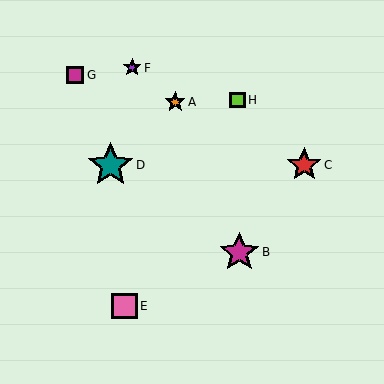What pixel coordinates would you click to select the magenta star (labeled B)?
Click at (239, 252) to select the magenta star B.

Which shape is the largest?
The teal star (labeled D) is the largest.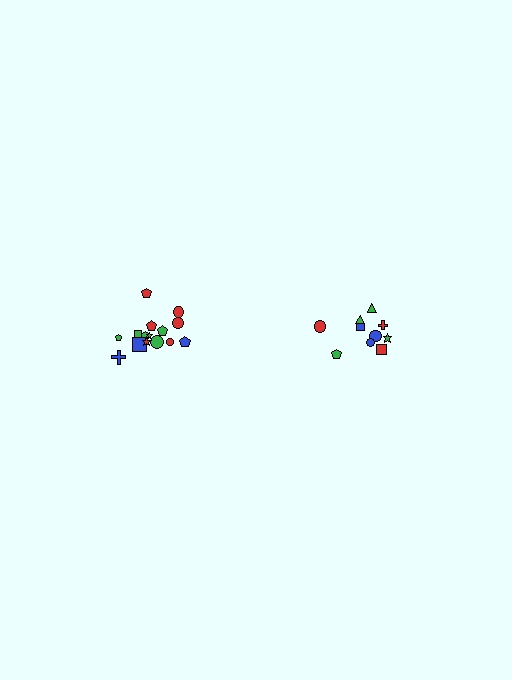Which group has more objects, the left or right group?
The left group.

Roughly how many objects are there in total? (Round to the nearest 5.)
Roughly 25 objects in total.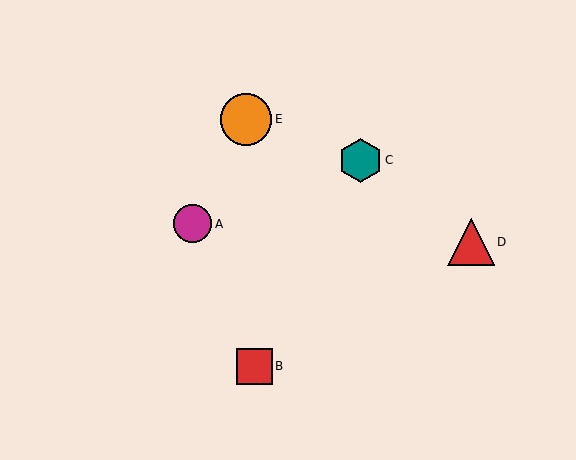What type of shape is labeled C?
Shape C is a teal hexagon.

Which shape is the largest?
The orange circle (labeled E) is the largest.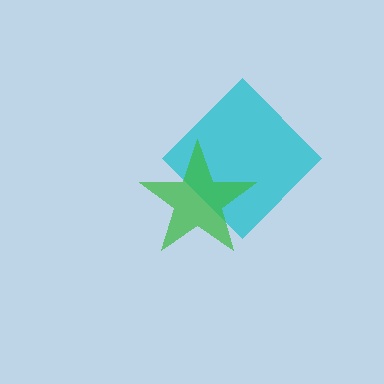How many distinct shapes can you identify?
There are 2 distinct shapes: a cyan diamond, a green star.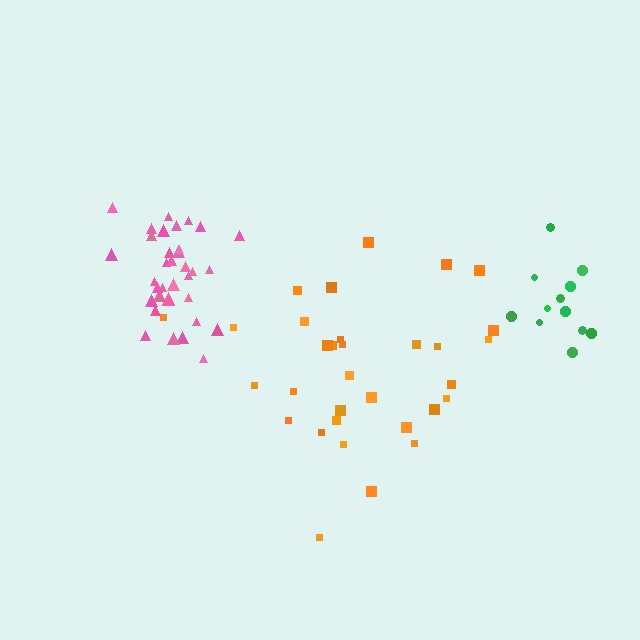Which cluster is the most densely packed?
Pink.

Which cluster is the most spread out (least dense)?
Green.